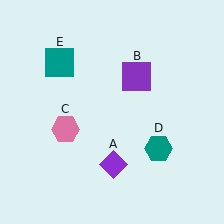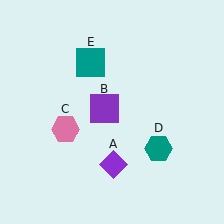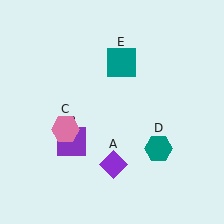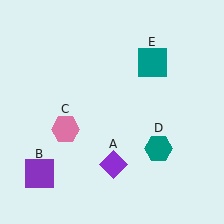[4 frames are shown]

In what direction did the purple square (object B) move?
The purple square (object B) moved down and to the left.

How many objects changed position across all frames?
2 objects changed position: purple square (object B), teal square (object E).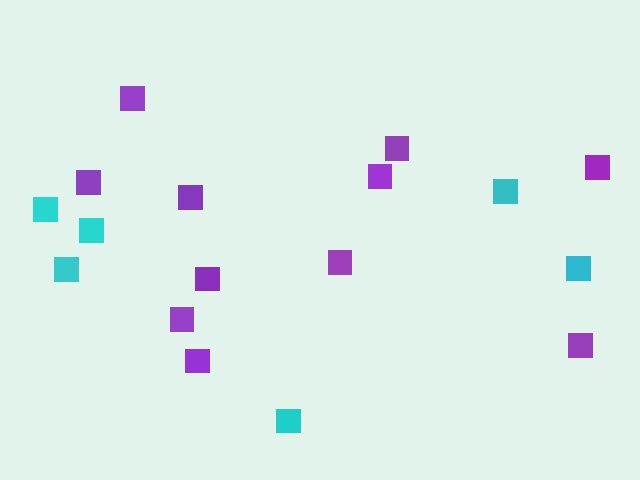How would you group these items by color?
There are 2 groups: one group of purple squares (11) and one group of cyan squares (6).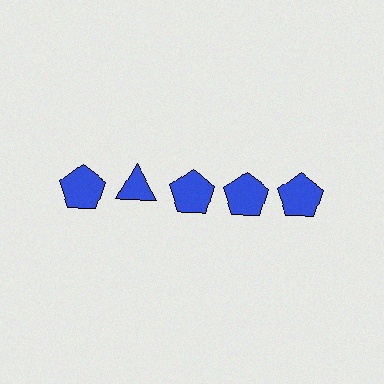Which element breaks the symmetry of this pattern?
The blue triangle in the top row, second from left column breaks the symmetry. All other shapes are blue pentagons.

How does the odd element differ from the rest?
It has a different shape: triangle instead of pentagon.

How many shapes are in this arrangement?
There are 5 shapes arranged in a grid pattern.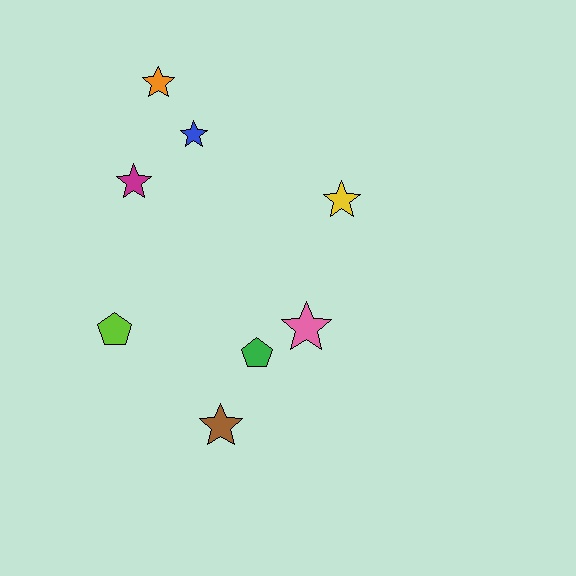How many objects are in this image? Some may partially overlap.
There are 8 objects.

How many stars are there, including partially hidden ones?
There are 6 stars.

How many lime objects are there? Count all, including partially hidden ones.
There is 1 lime object.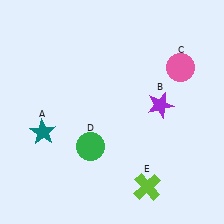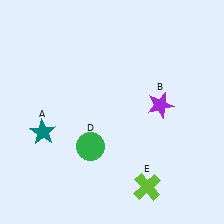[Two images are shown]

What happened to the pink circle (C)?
The pink circle (C) was removed in Image 2. It was in the top-right area of Image 1.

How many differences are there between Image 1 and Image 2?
There is 1 difference between the two images.